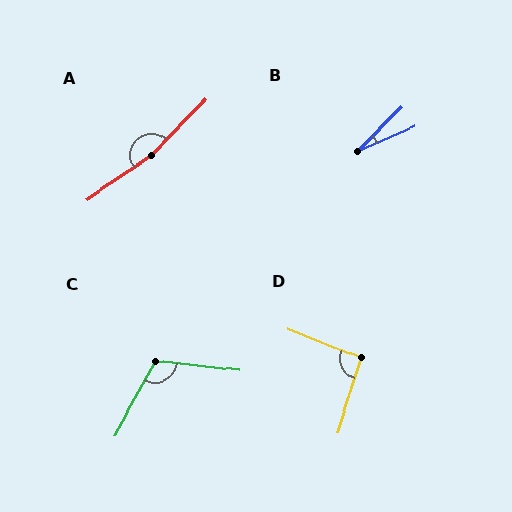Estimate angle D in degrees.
Approximately 94 degrees.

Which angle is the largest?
A, at approximately 168 degrees.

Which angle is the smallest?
B, at approximately 22 degrees.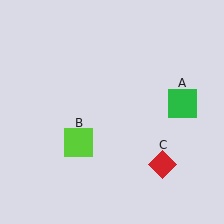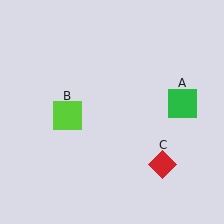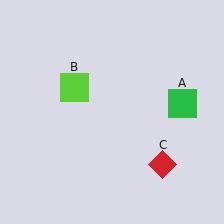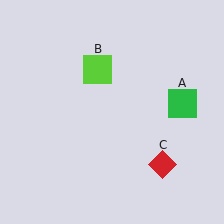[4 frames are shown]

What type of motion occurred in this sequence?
The lime square (object B) rotated clockwise around the center of the scene.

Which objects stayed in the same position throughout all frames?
Green square (object A) and red diamond (object C) remained stationary.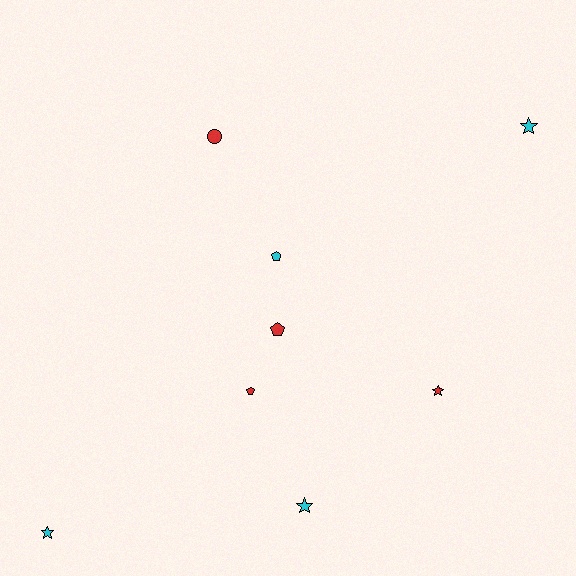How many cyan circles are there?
There are no cyan circles.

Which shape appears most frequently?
Star, with 4 objects.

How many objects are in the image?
There are 8 objects.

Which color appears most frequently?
Red, with 4 objects.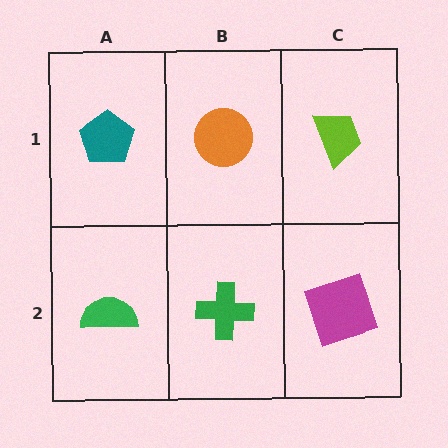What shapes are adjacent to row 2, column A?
A teal pentagon (row 1, column A), a green cross (row 2, column B).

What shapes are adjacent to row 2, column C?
A lime trapezoid (row 1, column C), a green cross (row 2, column B).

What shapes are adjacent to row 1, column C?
A magenta square (row 2, column C), an orange circle (row 1, column B).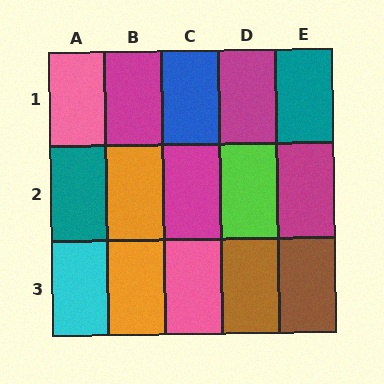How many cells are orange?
2 cells are orange.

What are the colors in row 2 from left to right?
Teal, orange, magenta, lime, magenta.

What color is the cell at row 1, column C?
Blue.